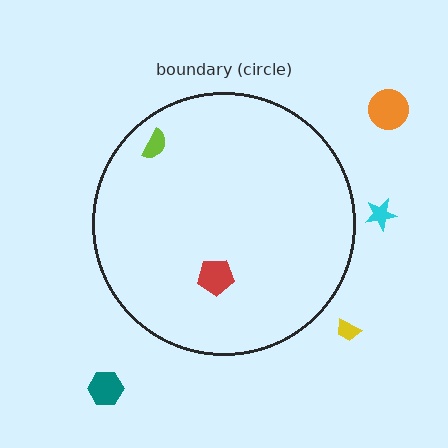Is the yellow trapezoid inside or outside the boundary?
Outside.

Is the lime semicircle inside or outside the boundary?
Inside.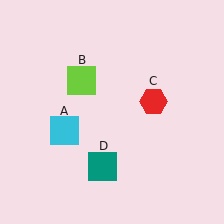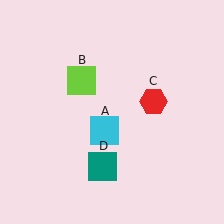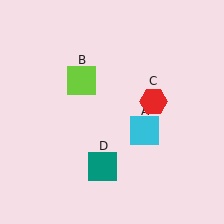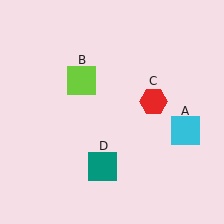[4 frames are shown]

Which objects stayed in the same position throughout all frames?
Lime square (object B) and red hexagon (object C) and teal square (object D) remained stationary.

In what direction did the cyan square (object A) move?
The cyan square (object A) moved right.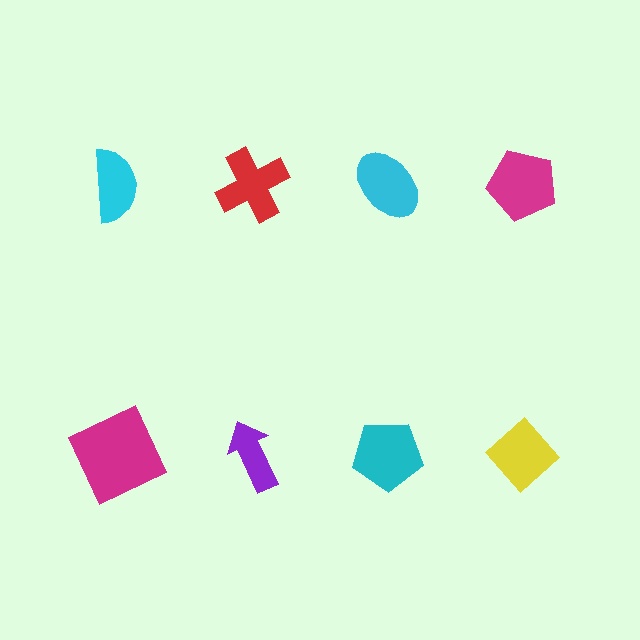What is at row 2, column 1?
A magenta square.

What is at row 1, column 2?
A red cross.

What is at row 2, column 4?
A yellow diamond.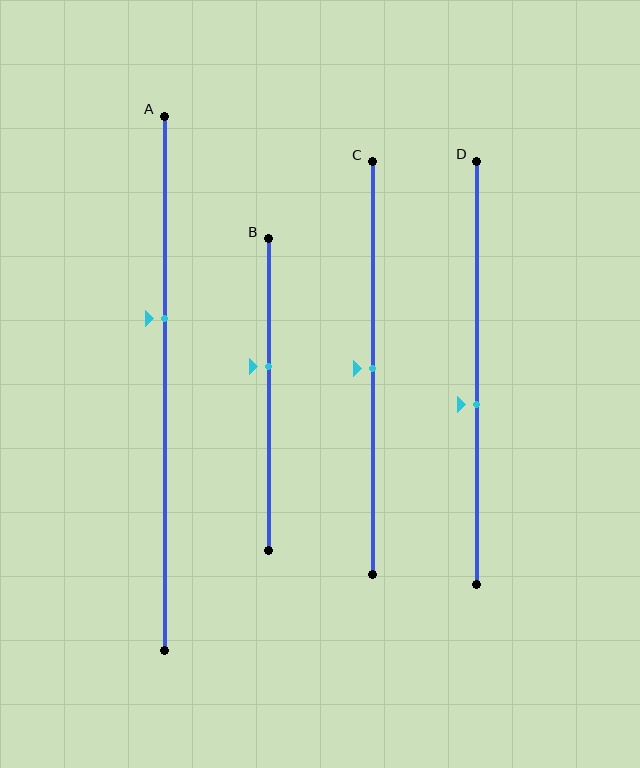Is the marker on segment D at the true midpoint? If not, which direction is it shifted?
No, the marker on segment D is shifted downward by about 8% of the segment length.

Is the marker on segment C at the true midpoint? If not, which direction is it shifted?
Yes, the marker on segment C is at the true midpoint.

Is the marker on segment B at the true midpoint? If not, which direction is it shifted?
No, the marker on segment B is shifted upward by about 9% of the segment length.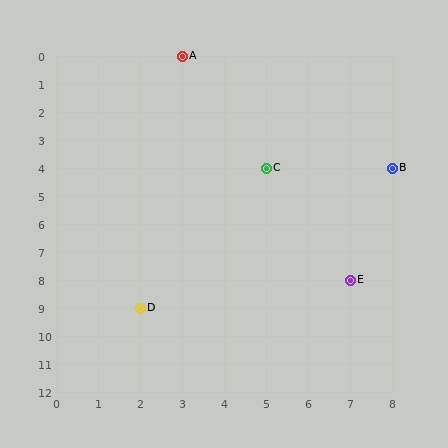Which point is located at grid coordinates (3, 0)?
Point A is at (3, 0).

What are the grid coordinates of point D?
Point D is at grid coordinates (2, 9).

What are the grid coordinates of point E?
Point E is at grid coordinates (7, 8).